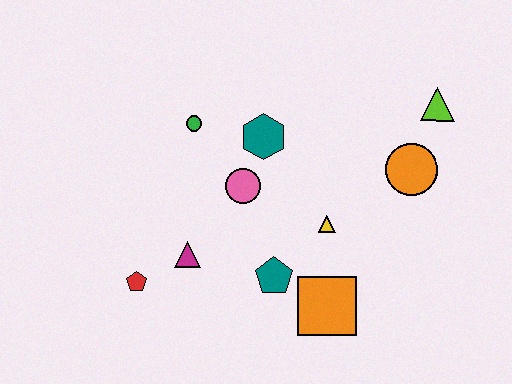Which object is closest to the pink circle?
The teal hexagon is closest to the pink circle.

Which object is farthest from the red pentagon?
The lime triangle is farthest from the red pentagon.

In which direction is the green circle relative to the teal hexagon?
The green circle is to the left of the teal hexagon.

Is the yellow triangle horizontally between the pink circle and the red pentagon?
No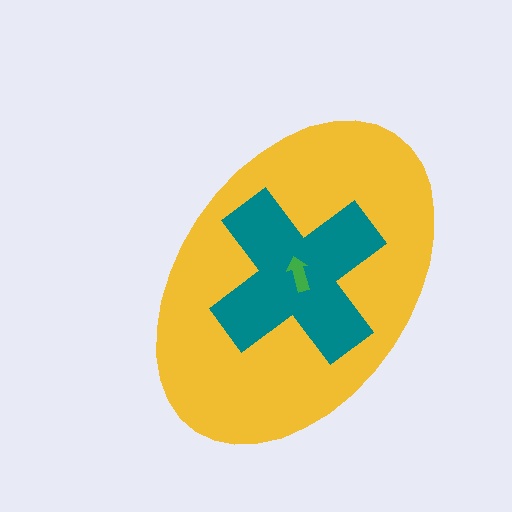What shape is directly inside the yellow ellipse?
The teal cross.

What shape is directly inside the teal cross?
The green arrow.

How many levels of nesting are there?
3.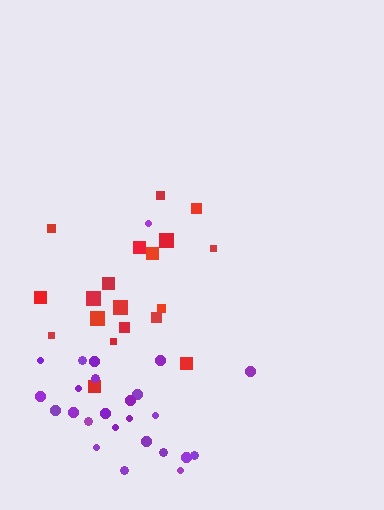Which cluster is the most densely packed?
Red.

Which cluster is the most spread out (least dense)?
Purple.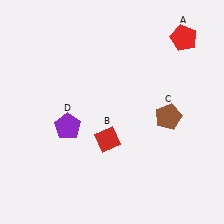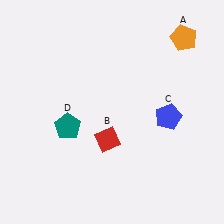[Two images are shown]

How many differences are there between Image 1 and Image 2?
There are 3 differences between the two images.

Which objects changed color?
A changed from red to orange. C changed from brown to blue. D changed from purple to teal.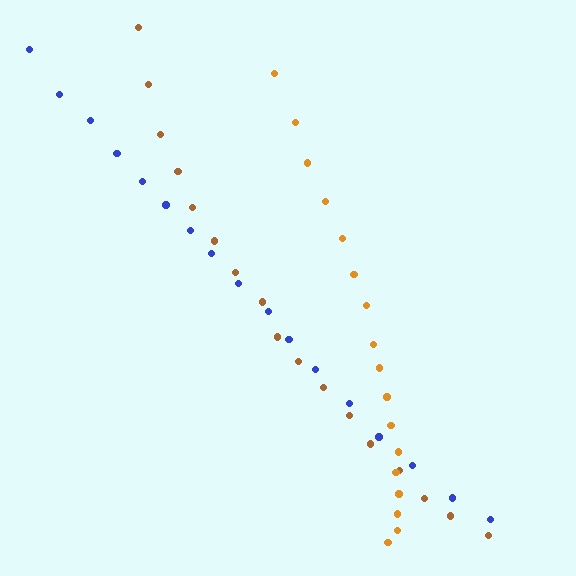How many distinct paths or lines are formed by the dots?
There are 3 distinct paths.